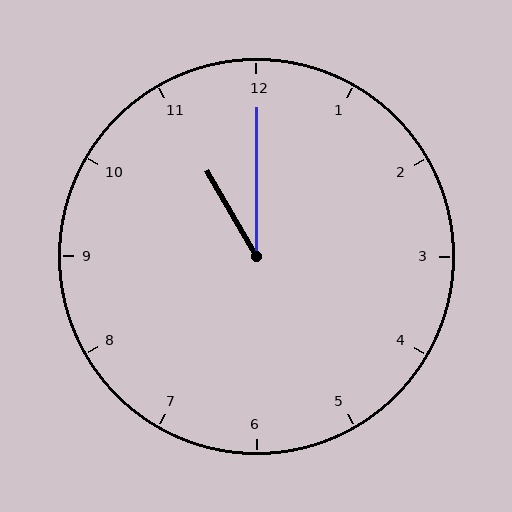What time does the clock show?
11:00.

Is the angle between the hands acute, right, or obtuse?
It is acute.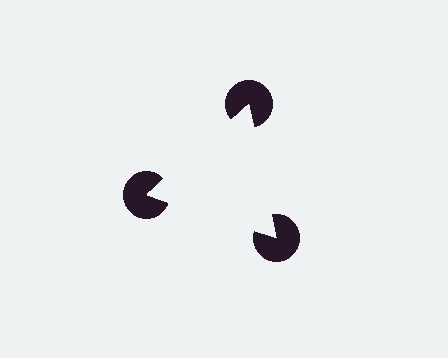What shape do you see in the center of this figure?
An illusory triangle — its edges are inferred from the aligned wedge cuts in the pac-man discs, not physically drawn.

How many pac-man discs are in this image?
There are 3 — one at each vertex of the illusory triangle.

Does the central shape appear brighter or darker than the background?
It typically appears slightly brighter than the background, even though no actual brightness change is drawn.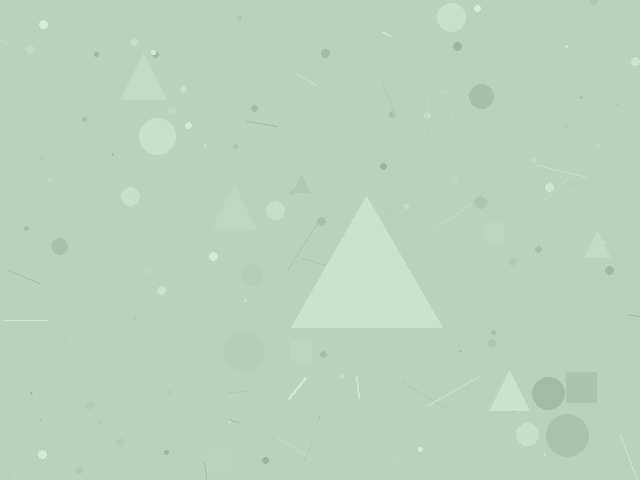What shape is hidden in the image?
A triangle is hidden in the image.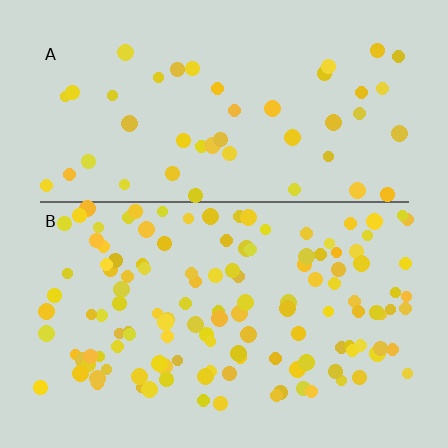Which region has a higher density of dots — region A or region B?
B (the bottom).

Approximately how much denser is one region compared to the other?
Approximately 2.8× — region B over region A.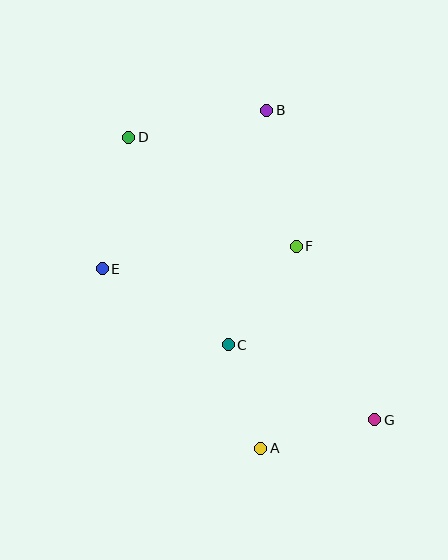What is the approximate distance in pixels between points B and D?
The distance between B and D is approximately 140 pixels.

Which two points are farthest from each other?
Points D and G are farthest from each other.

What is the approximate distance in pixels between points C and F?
The distance between C and F is approximately 119 pixels.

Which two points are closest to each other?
Points A and C are closest to each other.